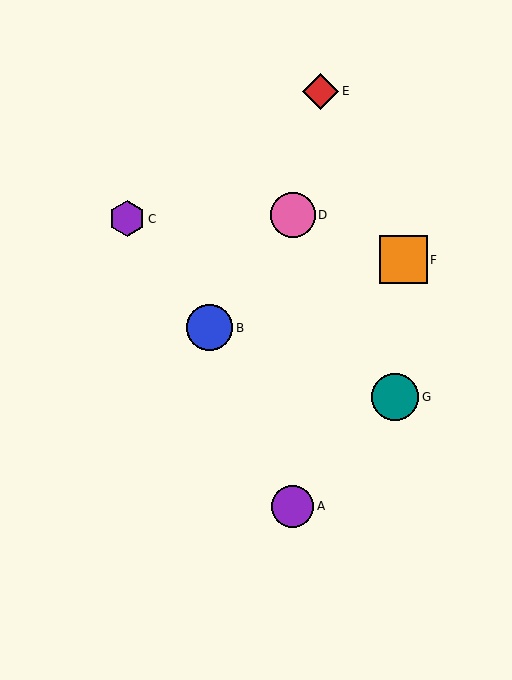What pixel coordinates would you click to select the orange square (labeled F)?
Click at (403, 260) to select the orange square F.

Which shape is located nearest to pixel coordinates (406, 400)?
The teal circle (labeled G) at (395, 397) is nearest to that location.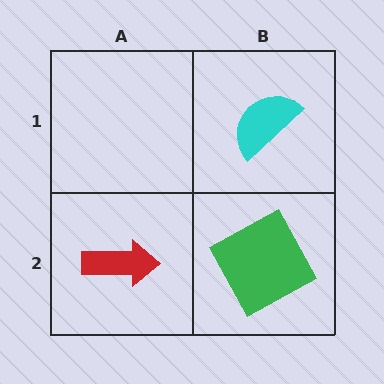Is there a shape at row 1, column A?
No, that cell is empty.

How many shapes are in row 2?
2 shapes.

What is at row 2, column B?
A green square.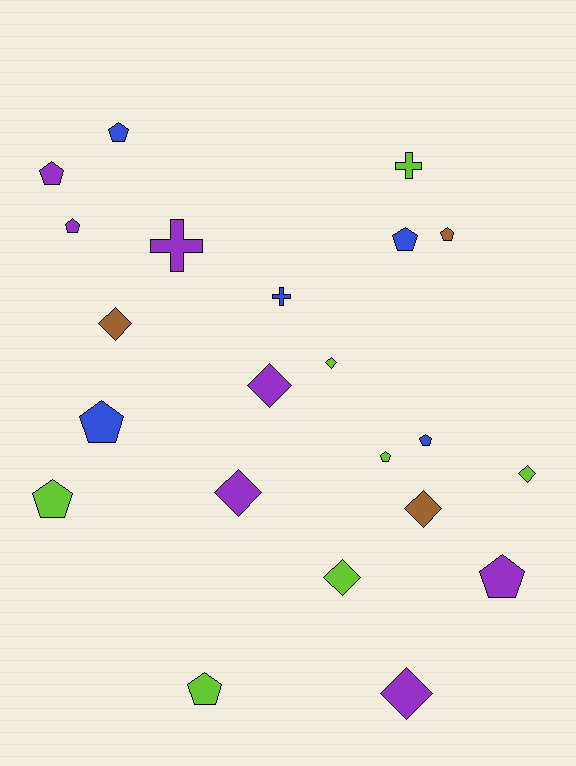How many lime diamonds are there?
There are 3 lime diamonds.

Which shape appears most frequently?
Pentagon, with 11 objects.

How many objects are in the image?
There are 22 objects.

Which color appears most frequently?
Purple, with 7 objects.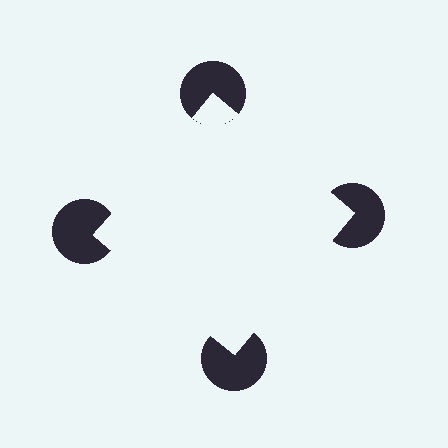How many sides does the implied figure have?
4 sides.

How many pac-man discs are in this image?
There are 4 — one at each vertex of the illusory square.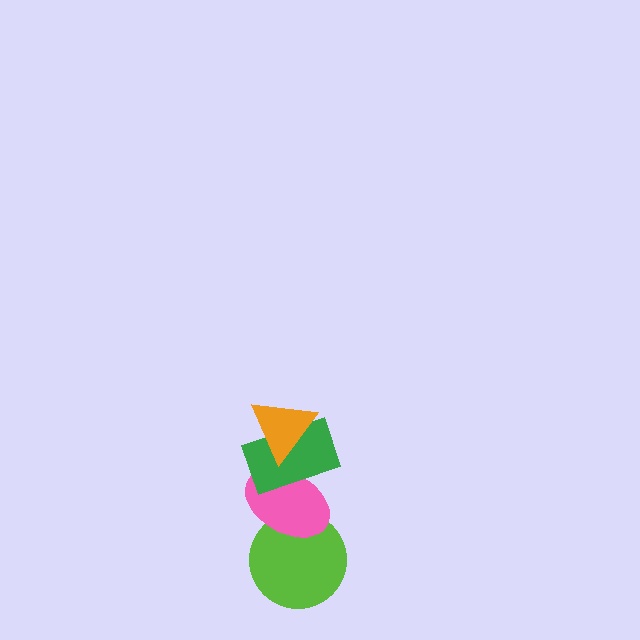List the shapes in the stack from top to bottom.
From top to bottom: the orange triangle, the green rectangle, the pink ellipse, the lime circle.